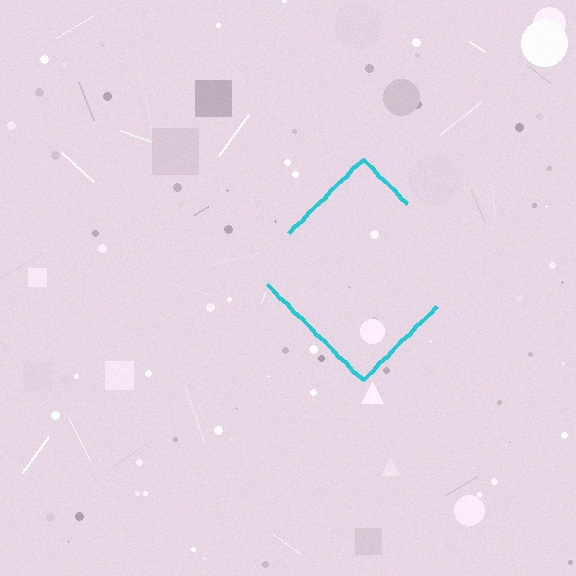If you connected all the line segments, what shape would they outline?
They would outline a diamond.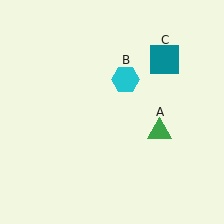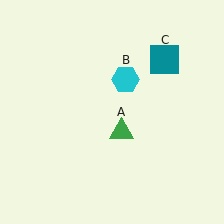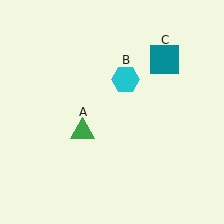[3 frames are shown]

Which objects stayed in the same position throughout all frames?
Cyan hexagon (object B) and teal square (object C) remained stationary.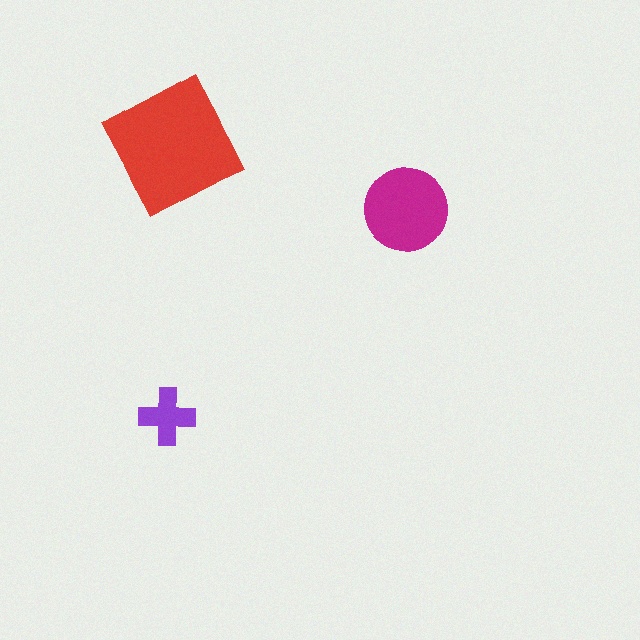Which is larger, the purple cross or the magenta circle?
The magenta circle.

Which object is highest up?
The red square is topmost.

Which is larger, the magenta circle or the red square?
The red square.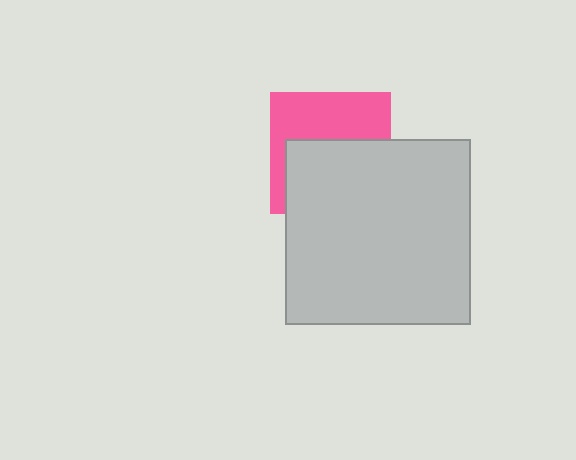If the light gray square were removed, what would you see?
You would see the complete pink square.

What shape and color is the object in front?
The object in front is a light gray square.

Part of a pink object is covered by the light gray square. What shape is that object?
It is a square.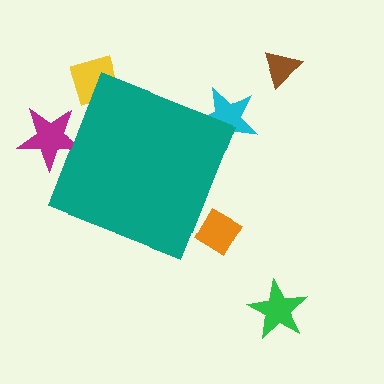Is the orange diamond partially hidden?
Yes, the orange diamond is partially hidden behind the teal diamond.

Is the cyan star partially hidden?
Yes, the cyan star is partially hidden behind the teal diamond.